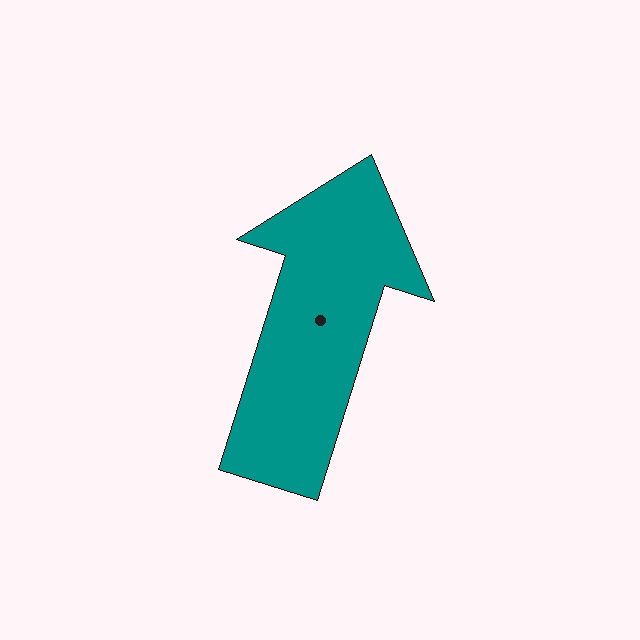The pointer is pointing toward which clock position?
Roughly 1 o'clock.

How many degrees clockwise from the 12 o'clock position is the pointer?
Approximately 17 degrees.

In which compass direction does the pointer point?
North.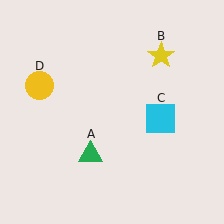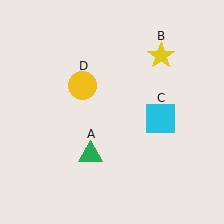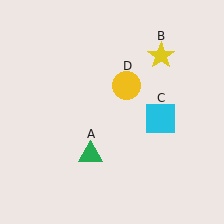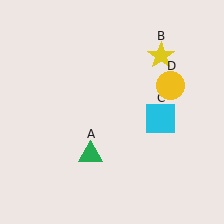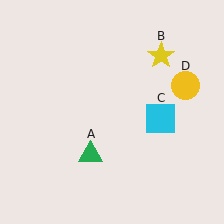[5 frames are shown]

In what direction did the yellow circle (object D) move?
The yellow circle (object D) moved right.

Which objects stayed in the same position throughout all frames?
Green triangle (object A) and yellow star (object B) and cyan square (object C) remained stationary.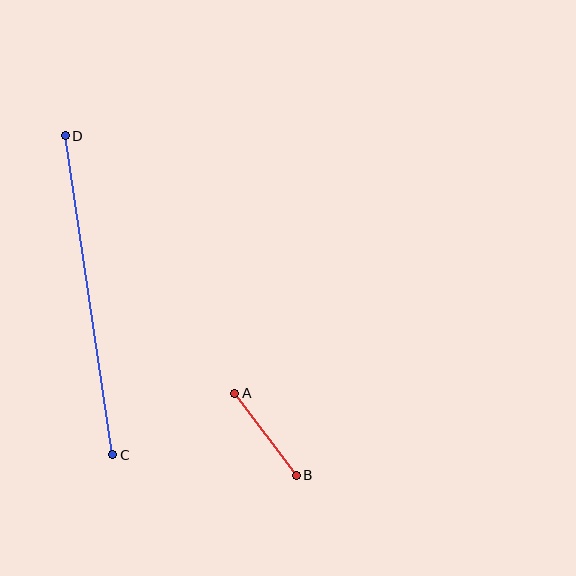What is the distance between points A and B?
The distance is approximately 102 pixels.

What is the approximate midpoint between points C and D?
The midpoint is at approximately (89, 295) pixels.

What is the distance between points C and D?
The distance is approximately 322 pixels.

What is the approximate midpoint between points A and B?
The midpoint is at approximately (265, 434) pixels.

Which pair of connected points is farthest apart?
Points C and D are farthest apart.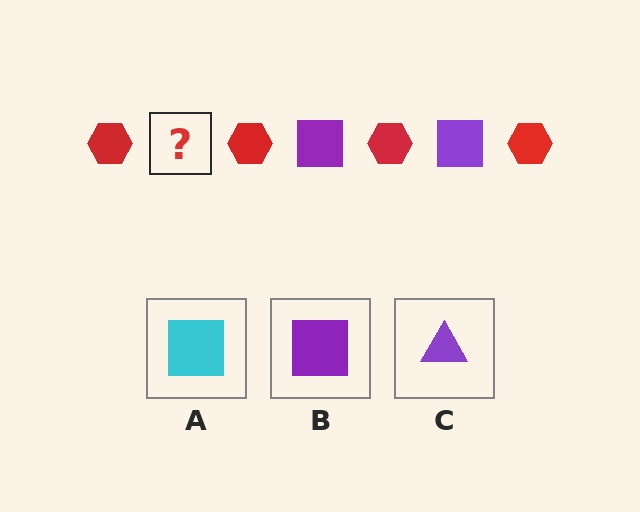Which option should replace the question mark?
Option B.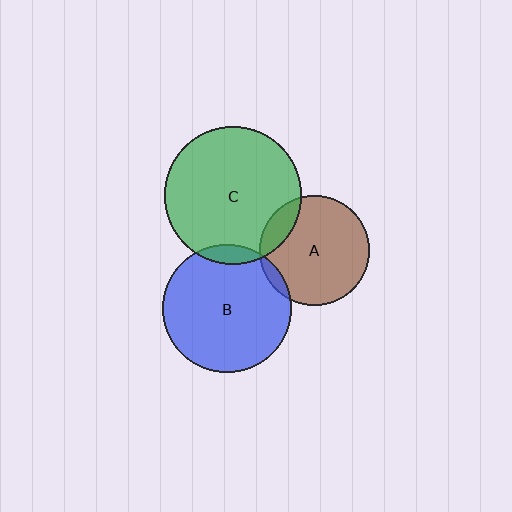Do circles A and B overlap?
Yes.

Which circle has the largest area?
Circle C (green).